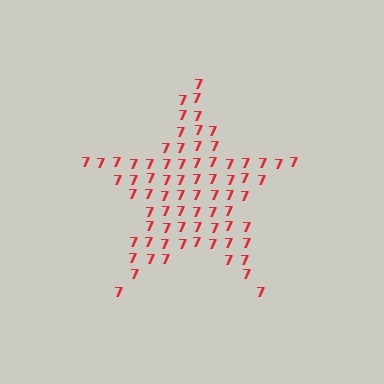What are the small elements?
The small elements are digit 7's.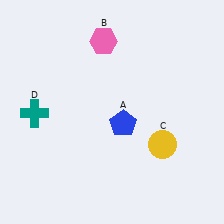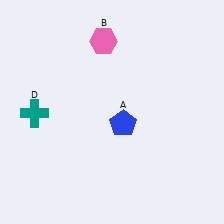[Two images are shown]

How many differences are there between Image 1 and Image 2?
There is 1 difference between the two images.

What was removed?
The yellow circle (C) was removed in Image 2.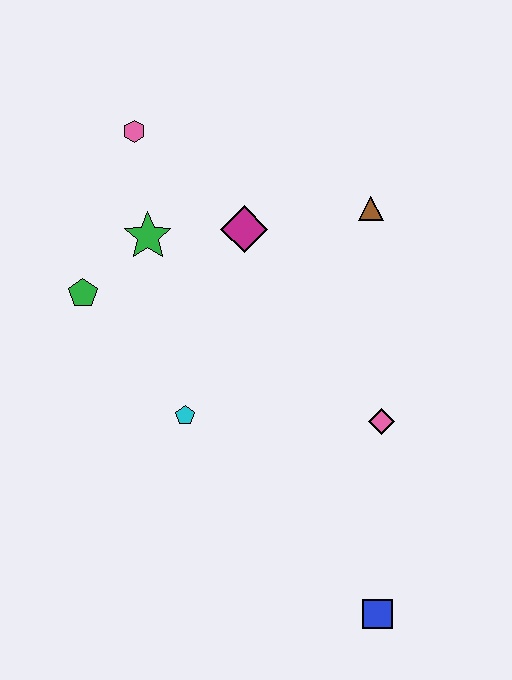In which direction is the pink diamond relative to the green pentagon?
The pink diamond is to the right of the green pentagon.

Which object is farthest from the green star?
The blue square is farthest from the green star.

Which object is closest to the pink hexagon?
The green star is closest to the pink hexagon.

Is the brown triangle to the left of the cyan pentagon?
No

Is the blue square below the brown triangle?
Yes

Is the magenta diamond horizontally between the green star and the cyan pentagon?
No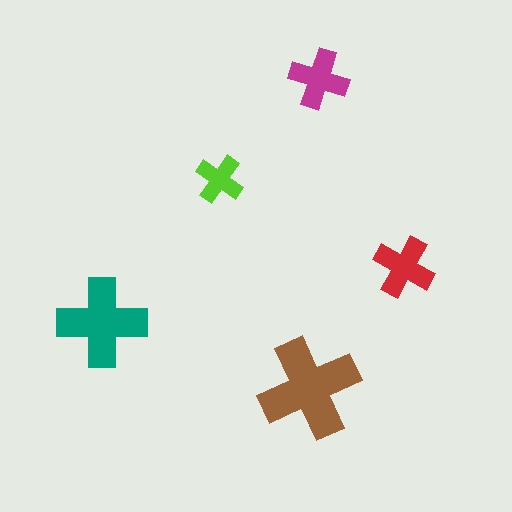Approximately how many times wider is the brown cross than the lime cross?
About 2 times wider.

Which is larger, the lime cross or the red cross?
The red one.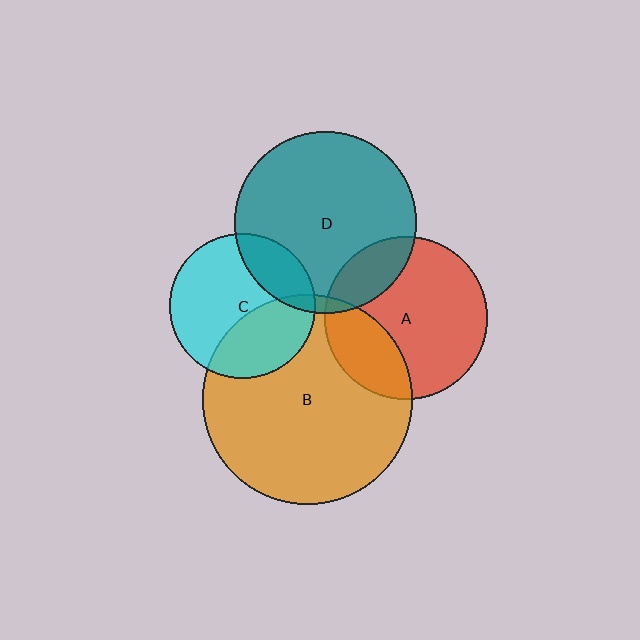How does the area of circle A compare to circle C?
Approximately 1.2 times.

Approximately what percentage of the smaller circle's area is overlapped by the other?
Approximately 35%.